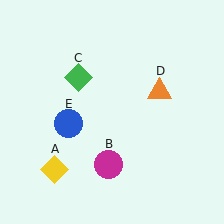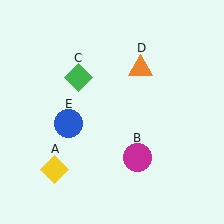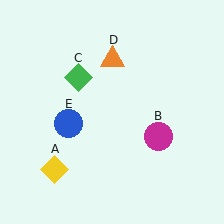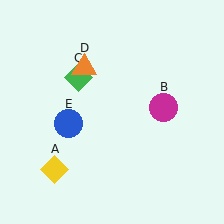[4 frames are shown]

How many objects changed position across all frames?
2 objects changed position: magenta circle (object B), orange triangle (object D).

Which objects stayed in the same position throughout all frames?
Yellow diamond (object A) and green diamond (object C) and blue circle (object E) remained stationary.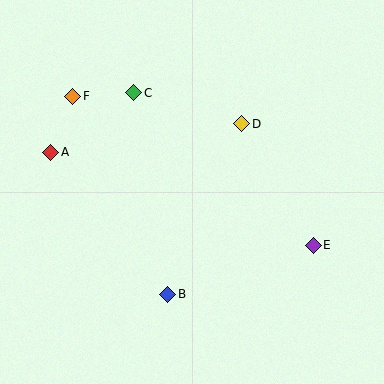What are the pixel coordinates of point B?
Point B is at (168, 294).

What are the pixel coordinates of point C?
Point C is at (134, 93).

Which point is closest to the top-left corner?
Point F is closest to the top-left corner.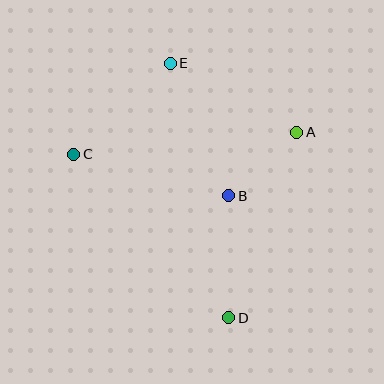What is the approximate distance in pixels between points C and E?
The distance between C and E is approximately 133 pixels.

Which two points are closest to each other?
Points A and B are closest to each other.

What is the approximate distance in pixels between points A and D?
The distance between A and D is approximately 198 pixels.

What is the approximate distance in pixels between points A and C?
The distance between A and C is approximately 224 pixels.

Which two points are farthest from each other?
Points D and E are farthest from each other.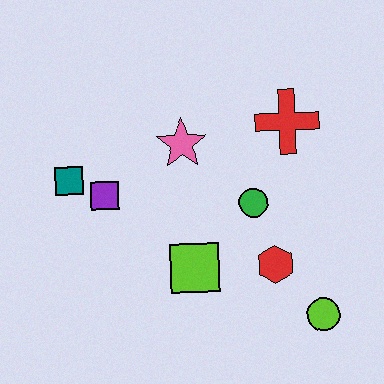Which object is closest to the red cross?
The green circle is closest to the red cross.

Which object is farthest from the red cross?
The teal square is farthest from the red cross.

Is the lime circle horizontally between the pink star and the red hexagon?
No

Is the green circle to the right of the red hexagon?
No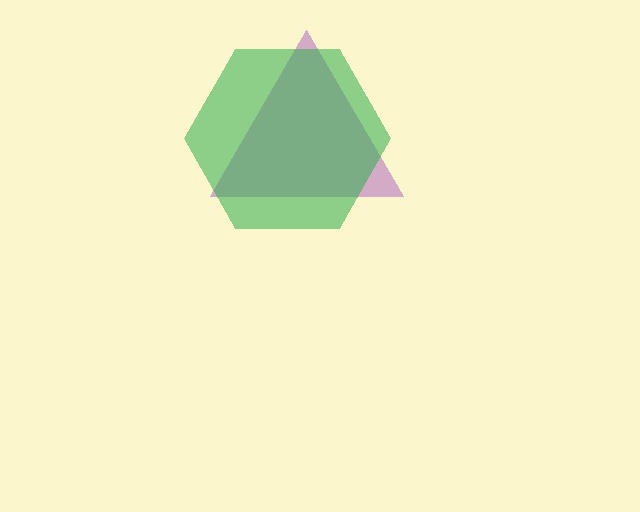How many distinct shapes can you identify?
There are 2 distinct shapes: a purple triangle, a green hexagon.